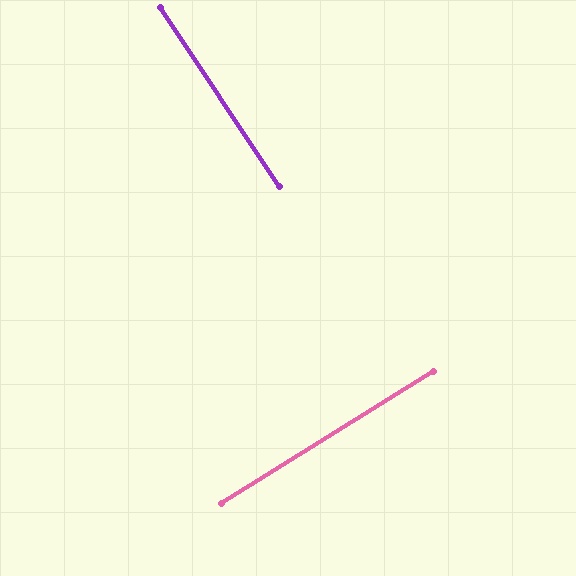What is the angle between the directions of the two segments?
Approximately 88 degrees.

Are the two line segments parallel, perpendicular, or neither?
Perpendicular — they meet at approximately 88°.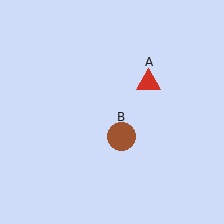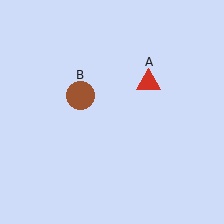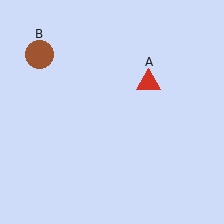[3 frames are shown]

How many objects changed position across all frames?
1 object changed position: brown circle (object B).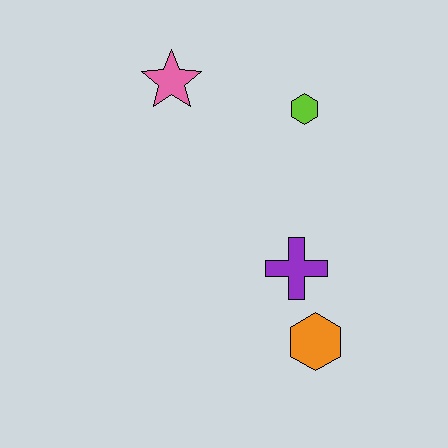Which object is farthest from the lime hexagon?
The orange hexagon is farthest from the lime hexagon.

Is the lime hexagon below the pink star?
Yes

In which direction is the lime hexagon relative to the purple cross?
The lime hexagon is above the purple cross.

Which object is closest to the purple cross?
The orange hexagon is closest to the purple cross.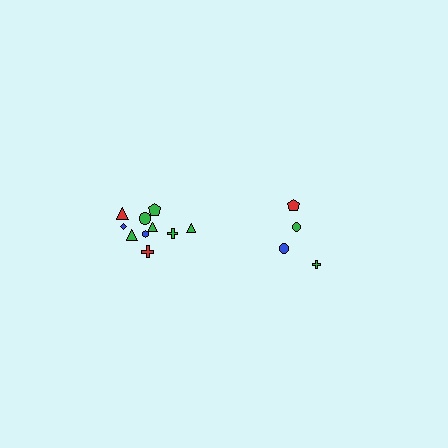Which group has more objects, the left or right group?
The left group.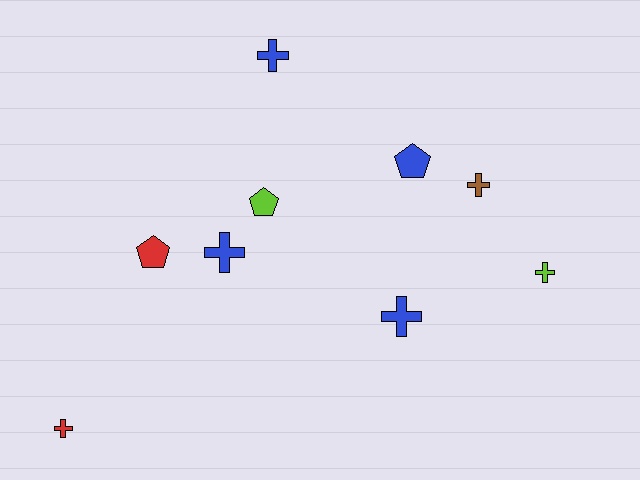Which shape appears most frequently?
Cross, with 6 objects.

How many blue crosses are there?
There are 3 blue crosses.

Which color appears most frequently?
Blue, with 4 objects.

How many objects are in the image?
There are 9 objects.